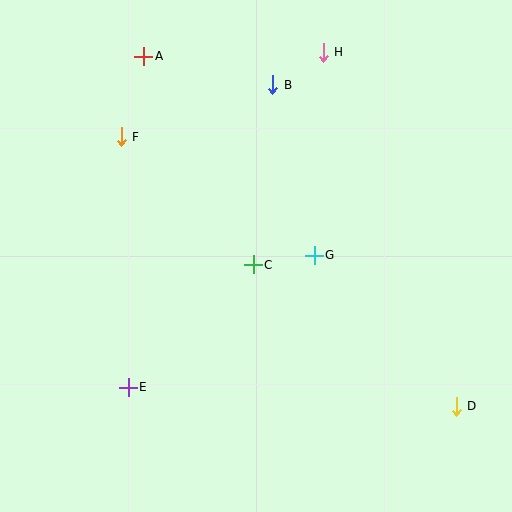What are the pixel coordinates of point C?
Point C is at (253, 265).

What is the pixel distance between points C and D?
The distance between C and D is 248 pixels.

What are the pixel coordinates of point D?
Point D is at (456, 407).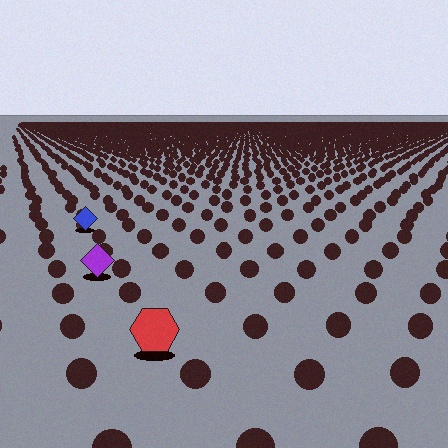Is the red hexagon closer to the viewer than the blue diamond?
Yes. The red hexagon is closer — you can tell from the texture gradient: the ground texture is coarser near it.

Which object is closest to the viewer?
The red hexagon is closest. The texture marks near it are larger and more spread out.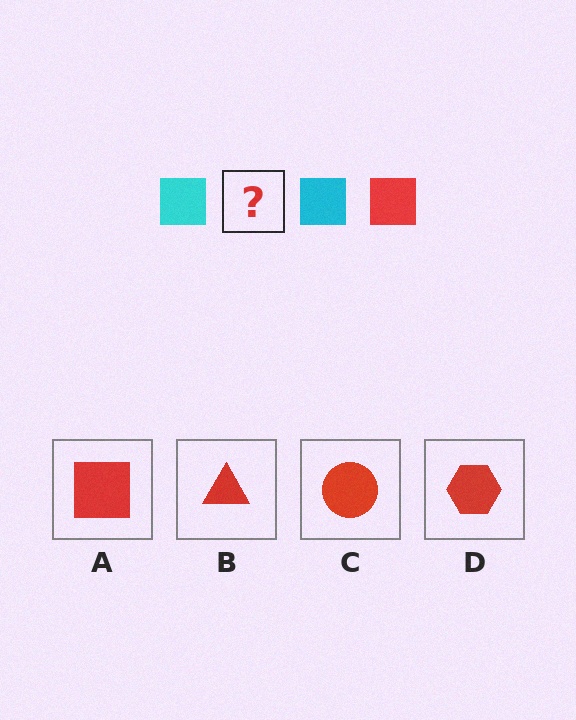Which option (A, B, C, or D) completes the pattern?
A.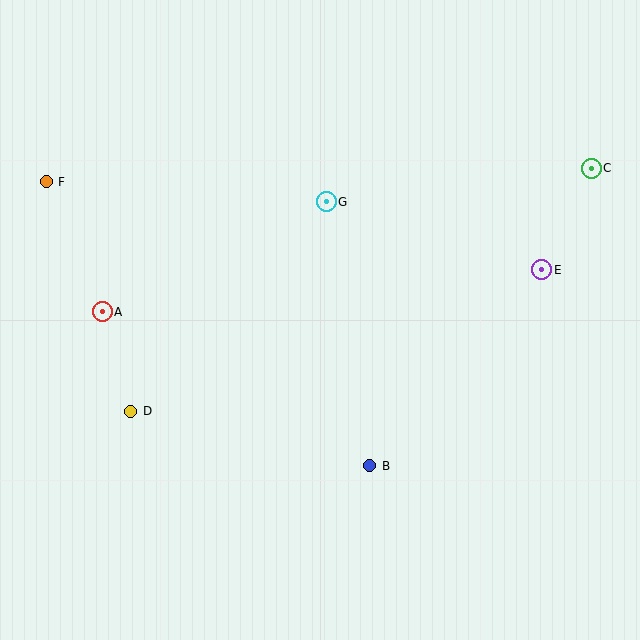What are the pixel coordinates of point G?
Point G is at (326, 202).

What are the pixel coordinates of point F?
Point F is at (46, 182).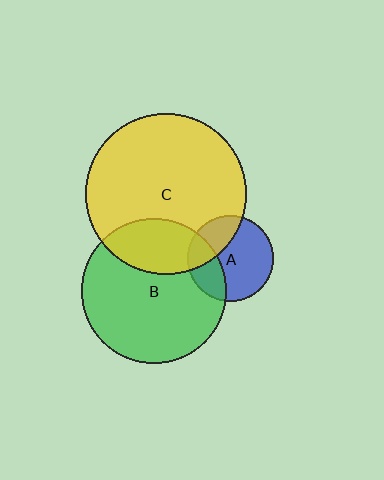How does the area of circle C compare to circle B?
Approximately 1.2 times.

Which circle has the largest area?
Circle C (yellow).